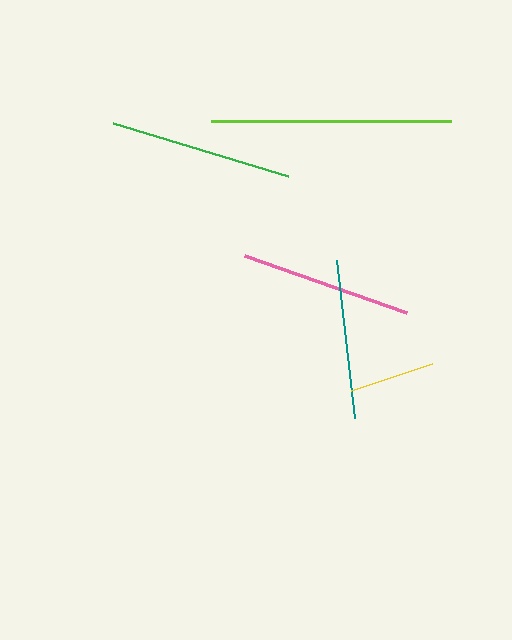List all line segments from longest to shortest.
From longest to shortest: lime, green, pink, teal, yellow.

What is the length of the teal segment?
The teal segment is approximately 158 pixels long.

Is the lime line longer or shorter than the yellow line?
The lime line is longer than the yellow line.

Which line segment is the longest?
The lime line is the longest at approximately 240 pixels.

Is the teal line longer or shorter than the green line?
The green line is longer than the teal line.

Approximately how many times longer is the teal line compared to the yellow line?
The teal line is approximately 1.8 times the length of the yellow line.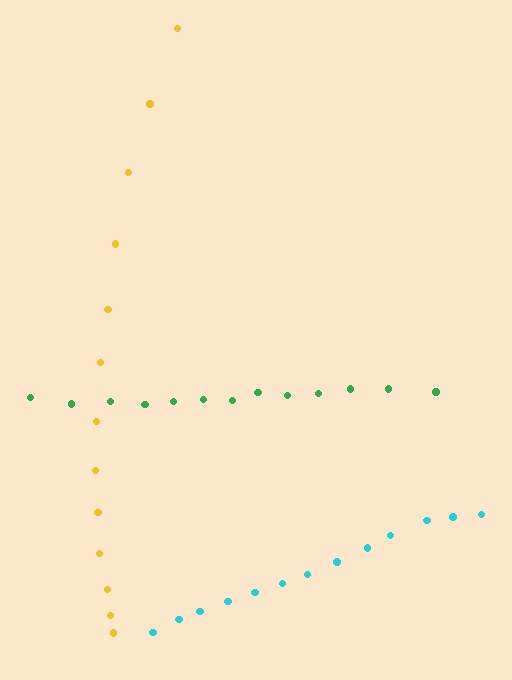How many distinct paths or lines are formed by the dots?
There are 3 distinct paths.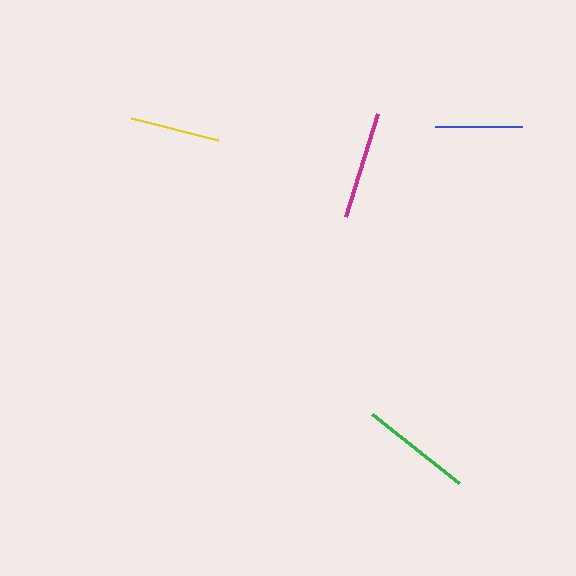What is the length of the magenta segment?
The magenta segment is approximately 108 pixels long.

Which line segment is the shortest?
The blue line is the shortest at approximately 87 pixels.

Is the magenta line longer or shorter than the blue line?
The magenta line is longer than the blue line.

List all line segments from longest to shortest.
From longest to shortest: green, magenta, yellow, blue.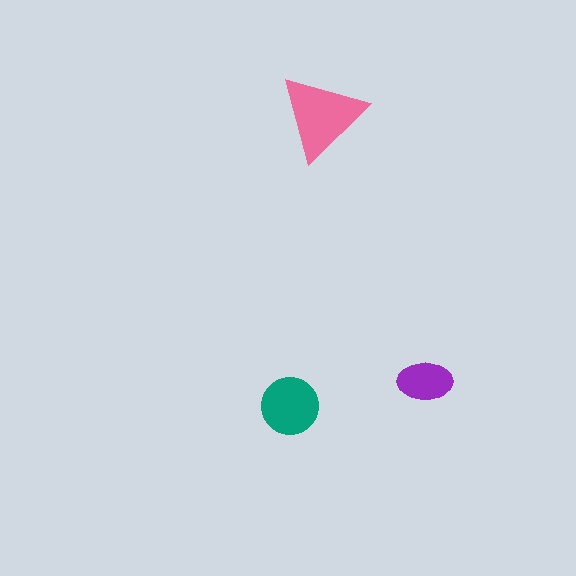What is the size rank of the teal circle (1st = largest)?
2nd.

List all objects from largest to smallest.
The pink triangle, the teal circle, the purple ellipse.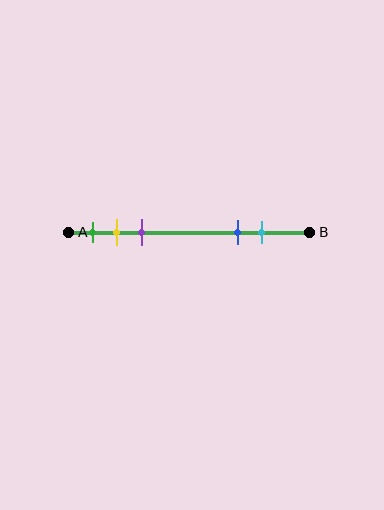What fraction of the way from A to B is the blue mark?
The blue mark is approximately 70% (0.7) of the way from A to B.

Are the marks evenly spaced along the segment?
No, the marks are not evenly spaced.